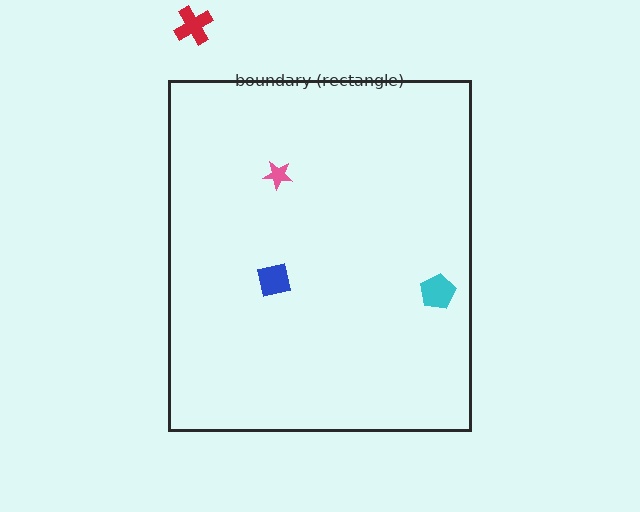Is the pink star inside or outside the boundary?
Inside.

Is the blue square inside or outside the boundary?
Inside.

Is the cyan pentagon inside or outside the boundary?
Inside.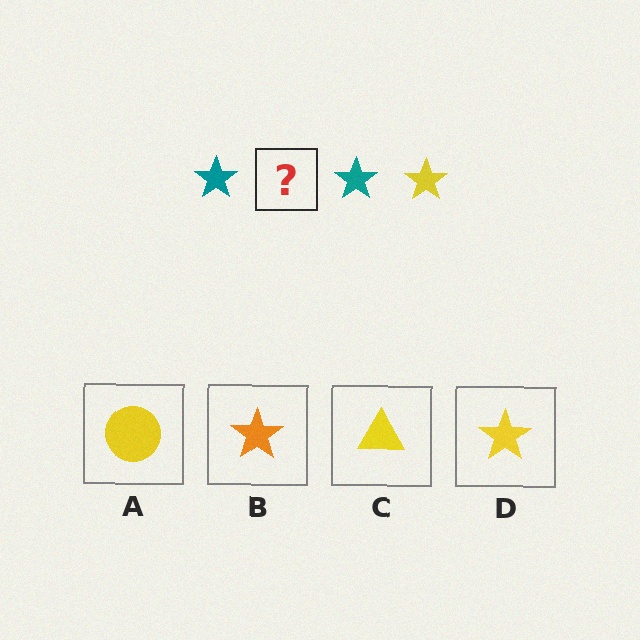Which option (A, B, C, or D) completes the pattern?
D.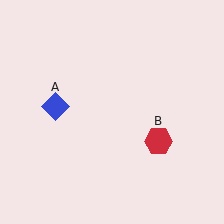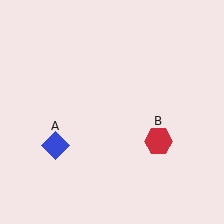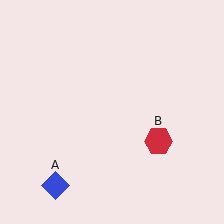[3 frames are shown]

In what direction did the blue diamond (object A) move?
The blue diamond (object A) moved down.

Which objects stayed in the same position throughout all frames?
Red hexagon (object B) remained stationary.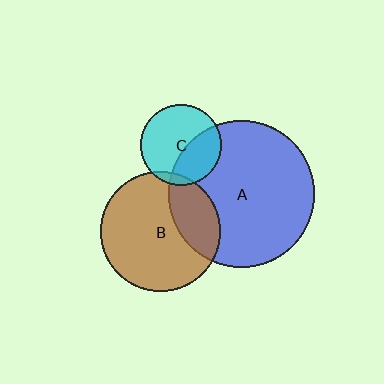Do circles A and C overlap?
Yes.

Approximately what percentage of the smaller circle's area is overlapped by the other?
Approximately 35%.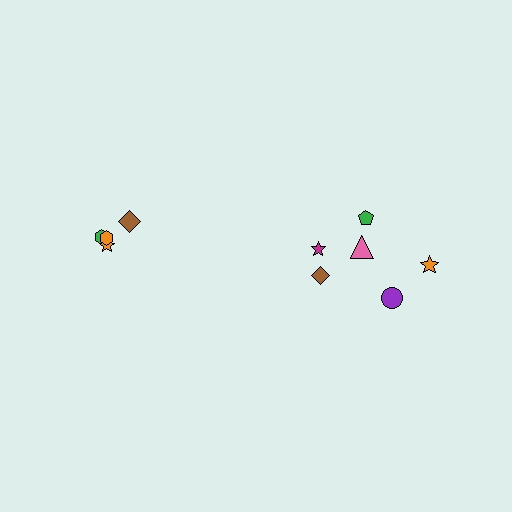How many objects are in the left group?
There are 4 objects.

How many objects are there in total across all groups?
There are 10 objects.